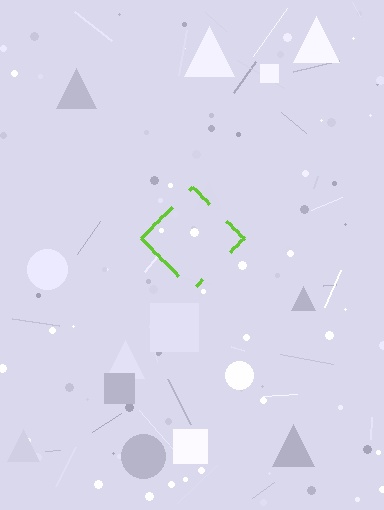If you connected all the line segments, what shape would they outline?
They would outline a diamond.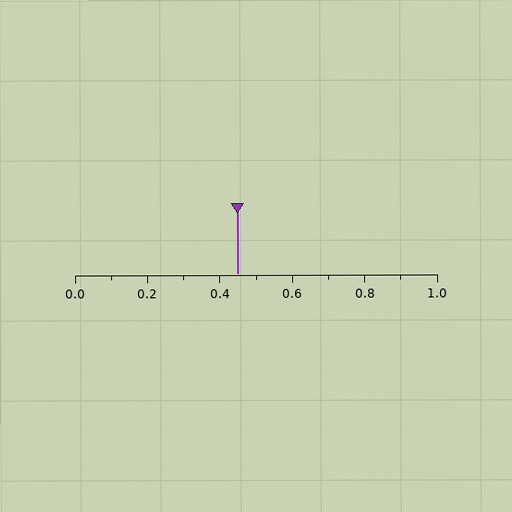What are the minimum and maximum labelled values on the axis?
The axis runs from 0.0 to 1.0.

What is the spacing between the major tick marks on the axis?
The major ticks are spaced 0.2 apart.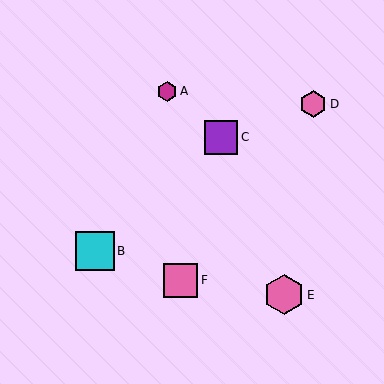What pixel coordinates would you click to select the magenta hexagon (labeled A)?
Click at (167, 91) to select the magenta hexagon A.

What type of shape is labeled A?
Shape A is a magenta hexagon.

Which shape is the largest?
The pink hexagon (labeled E) is the largest.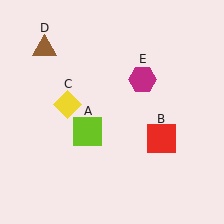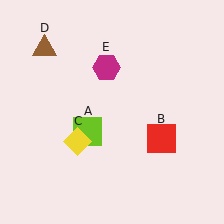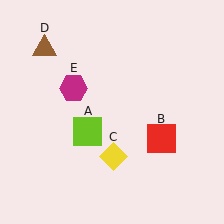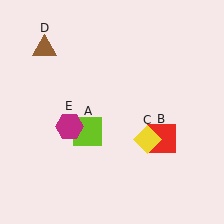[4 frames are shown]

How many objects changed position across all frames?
2 objects changed position: yellow diamond (object C), magenta hexagon (object E).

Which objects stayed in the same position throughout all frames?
Lime square (object A) and red square (object B) and brown triangle (object D) remained stationary.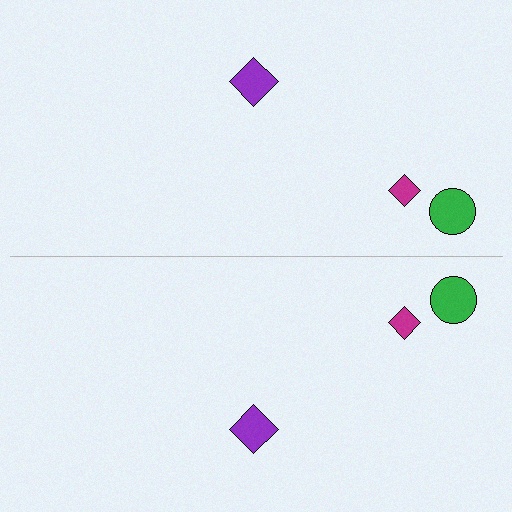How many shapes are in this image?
There are 6 shapes in this image.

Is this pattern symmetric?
Yes, this pattern has bilateral (reflection) symmetry.